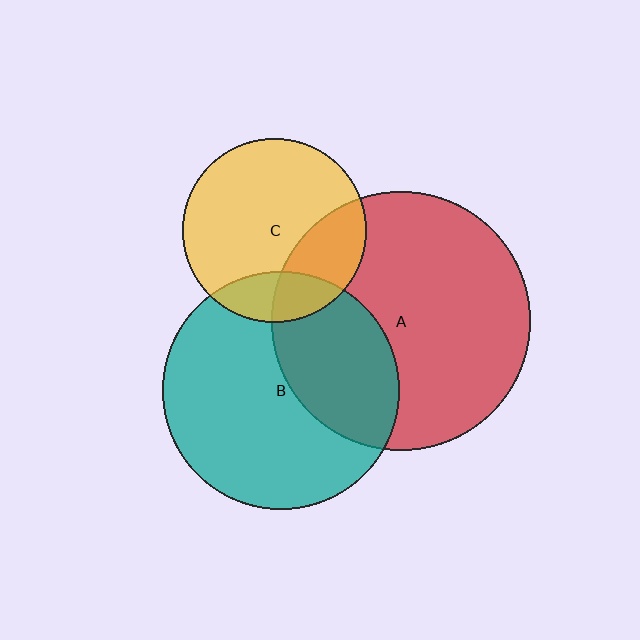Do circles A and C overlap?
Yes.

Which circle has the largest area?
Circle A (red).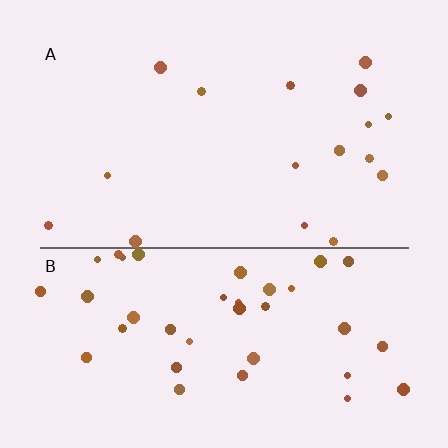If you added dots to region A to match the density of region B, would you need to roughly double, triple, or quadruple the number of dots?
Approximately double.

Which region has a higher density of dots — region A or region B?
B (the bottom).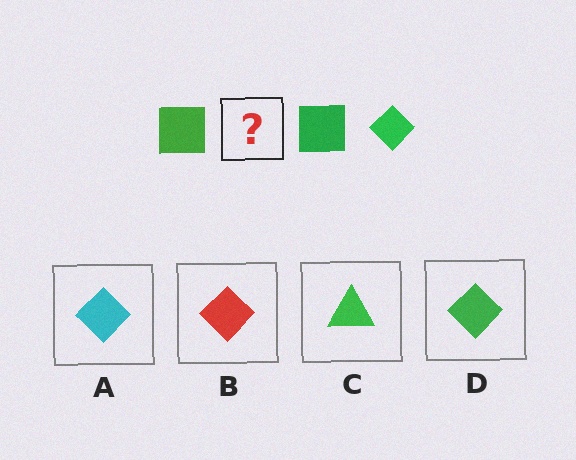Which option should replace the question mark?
Option D.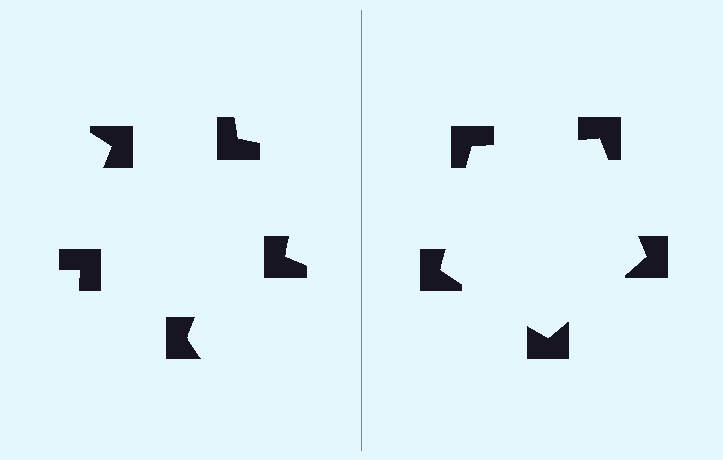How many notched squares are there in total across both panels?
10 — 5 on each side.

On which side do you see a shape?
An illusory pentagon appears on the right side. On the left side the wedge cuts are rotated, so no coherent shape forms.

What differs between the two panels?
The notched squares are positioned identically on both sides; only the wedge orientations differ. On the right they align to a pentagon; on the left they are misaligned.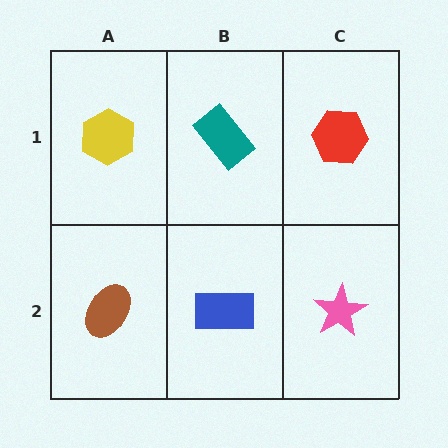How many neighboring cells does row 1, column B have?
3.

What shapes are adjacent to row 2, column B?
A teal rectangle (row 1, column B), a brown ellipse (row 2, column A), a pink star (row 2, column C).